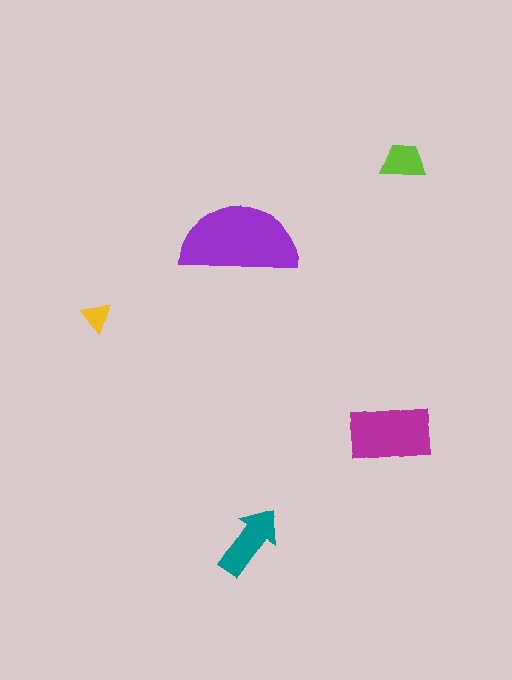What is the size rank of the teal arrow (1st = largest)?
3rd.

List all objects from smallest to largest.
The yellow triangle, the lime trapezoid, the teal arrow, the magenta rectangle, the purple semicircle.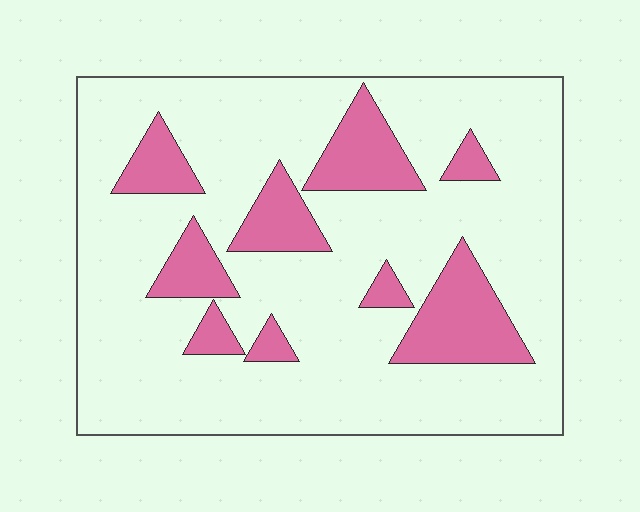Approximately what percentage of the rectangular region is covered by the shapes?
Approximately 20%.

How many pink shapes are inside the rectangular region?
9.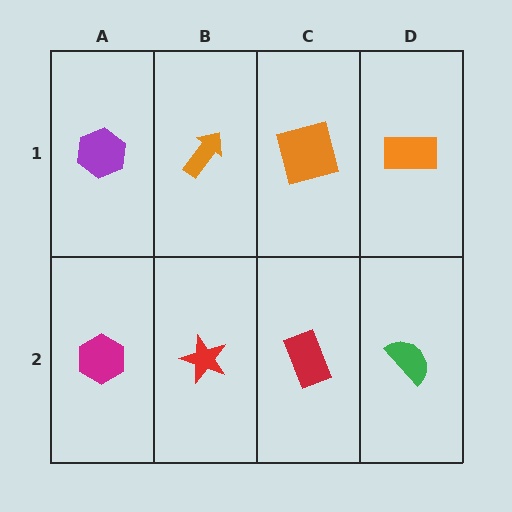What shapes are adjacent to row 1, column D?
A green semicircle (row 2, column D), an orange square (row 1, column C).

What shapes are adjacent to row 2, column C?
An orange square (row 1, column C), a red star (row 2, column B), a green semicircle (row 2, column D).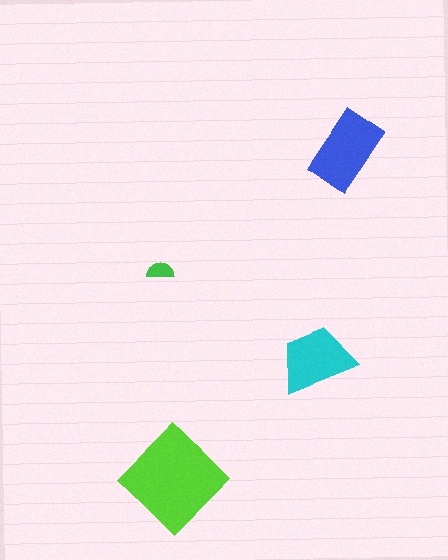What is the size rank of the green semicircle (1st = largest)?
4th.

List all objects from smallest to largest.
The green semicircle, the cyan trapezoid, the blue rectangle, the lime diamond.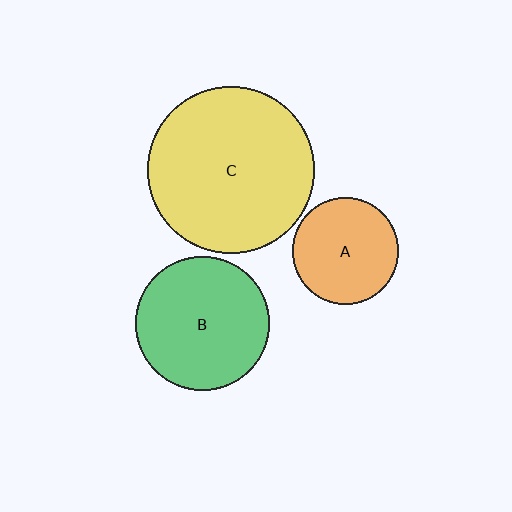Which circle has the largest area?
Circle C (yellow).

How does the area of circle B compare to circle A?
Approximately 1.6 times.